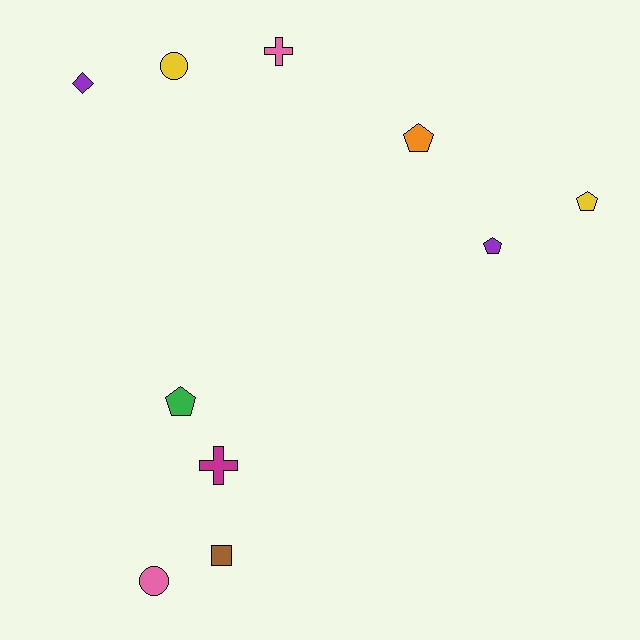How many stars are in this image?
There are no stars.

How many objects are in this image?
There are 10 objects.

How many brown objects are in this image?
There is 1 brown object.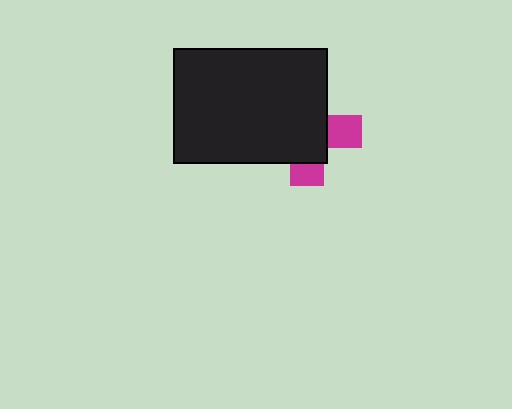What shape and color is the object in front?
The object in front is a black rectangle.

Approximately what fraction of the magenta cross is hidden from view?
Roughly 70% of the magenta cross is hidden behind the black rectangle.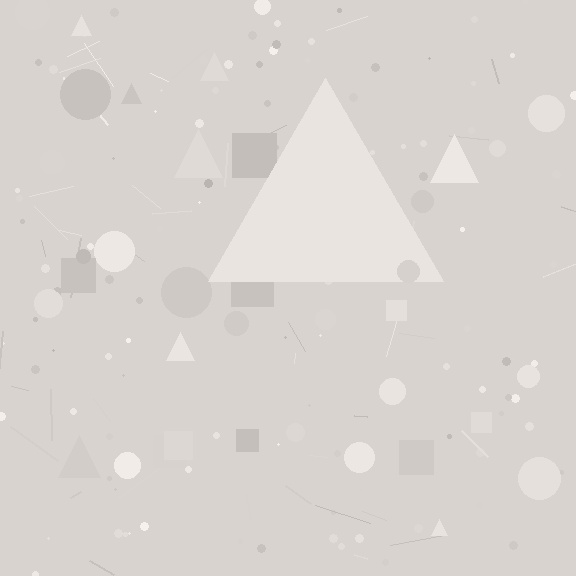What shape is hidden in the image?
A triangle is hidden in the image.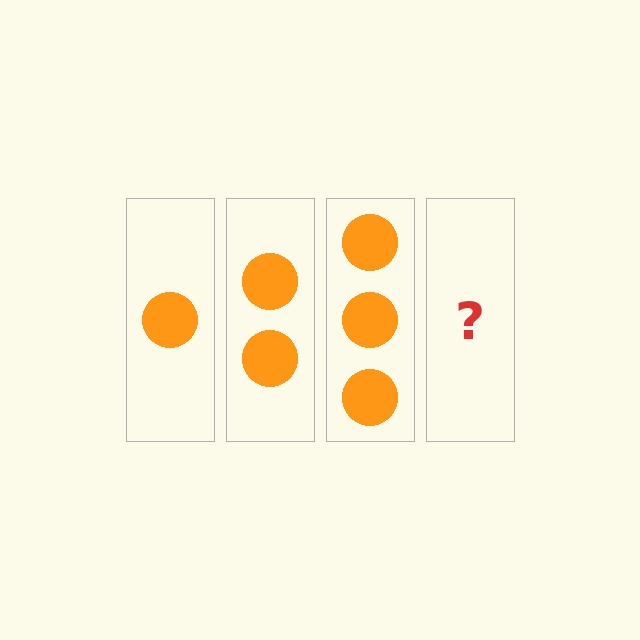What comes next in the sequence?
The next element should be 4 circles.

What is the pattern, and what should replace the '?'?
The pattern is that each step adds one more circle. The '?' should be 4 circles.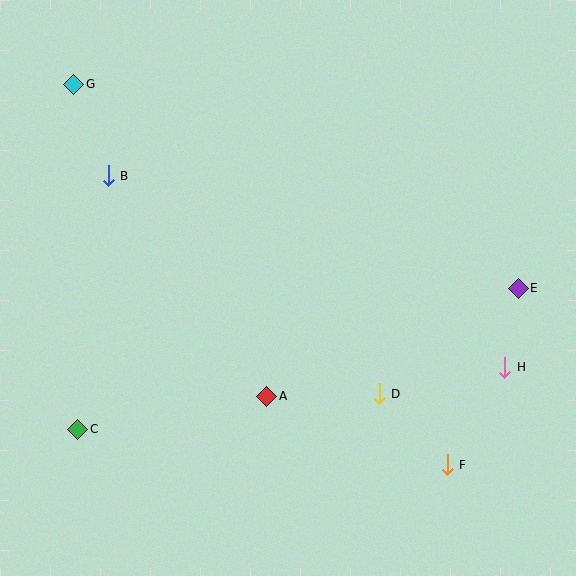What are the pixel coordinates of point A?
Point A is at (267, 396).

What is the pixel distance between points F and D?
The distance between F and D is 98 pixels.